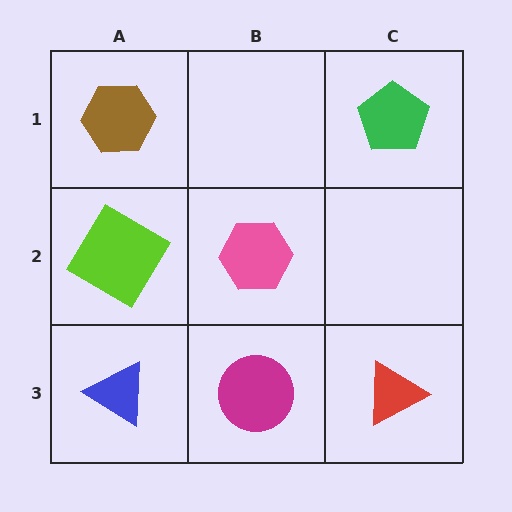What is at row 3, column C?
A red triangle.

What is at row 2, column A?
A lime diamond.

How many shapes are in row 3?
3 shapes.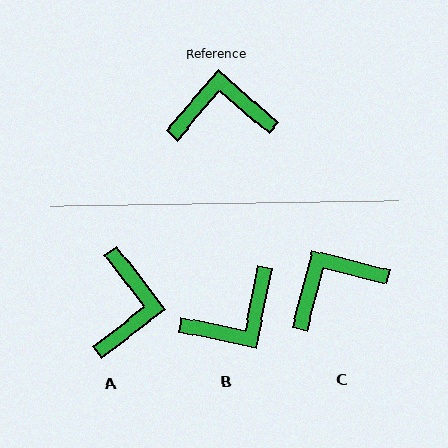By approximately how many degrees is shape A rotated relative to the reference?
Approximately 101 degrees clockwise.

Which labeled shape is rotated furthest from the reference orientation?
B, about 151 degrees away.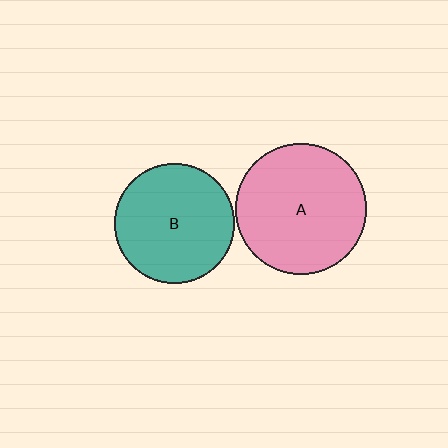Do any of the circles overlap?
No, none of the circles overlap.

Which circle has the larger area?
Circle A (pink).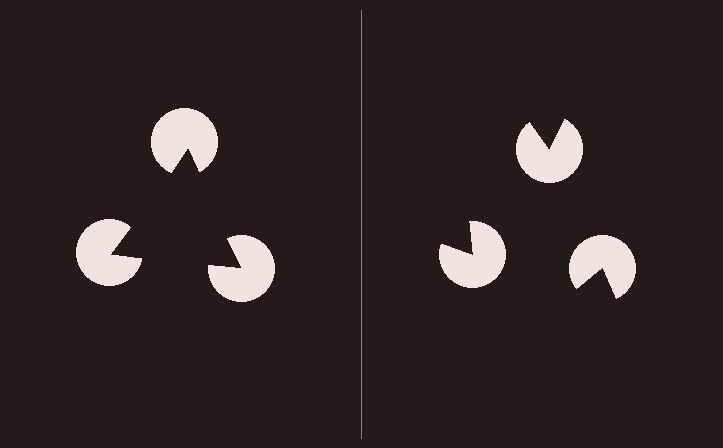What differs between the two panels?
The pac-man discs are positioned identically on both sides; only the wedge orientations differ. On the left they align to a triangle; on the right they are misaligned.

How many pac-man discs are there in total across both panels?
6 — 3 on each side.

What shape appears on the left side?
An illusory triangle.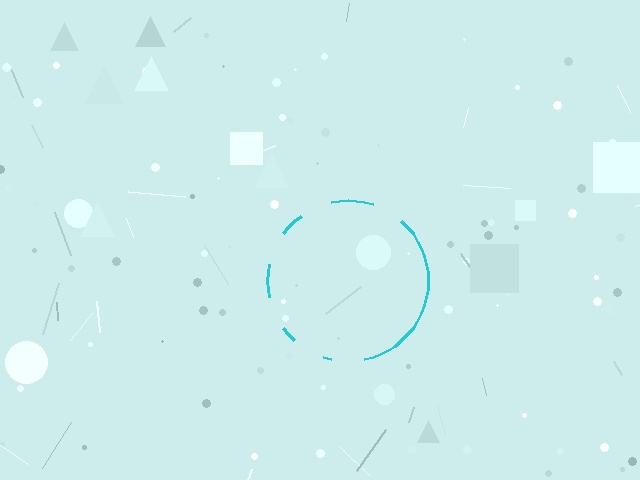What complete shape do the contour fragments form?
The contour fragments form a circle.